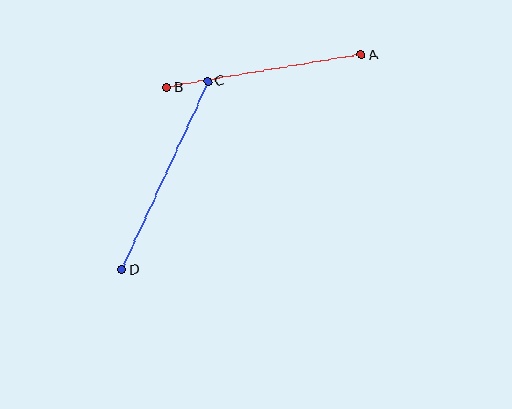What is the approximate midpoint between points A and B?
The midpoint is at approximately (264, 71) pixels.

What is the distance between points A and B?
The distance is approximately 198 pixels.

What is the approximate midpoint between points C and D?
The midpoint is at approximately (165, 176) pixels.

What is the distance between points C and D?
The distance is approximately 208 pixels.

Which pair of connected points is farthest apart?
Points C and D are farthest apart.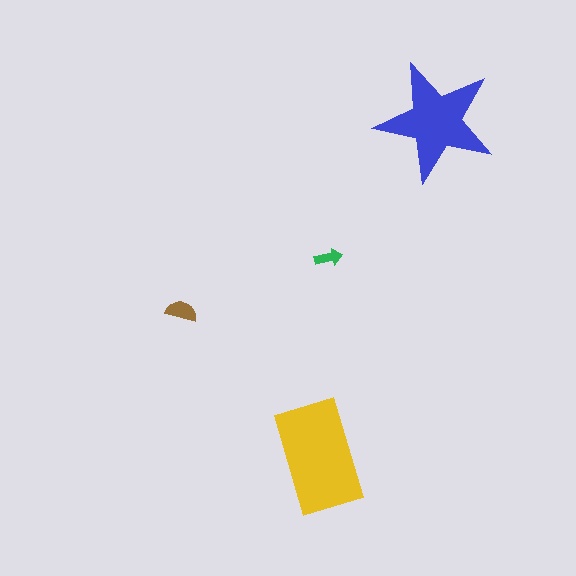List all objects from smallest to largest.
The green arrow, the brown semicircle, the blue star, the yellow rectangle.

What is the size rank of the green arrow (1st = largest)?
4th.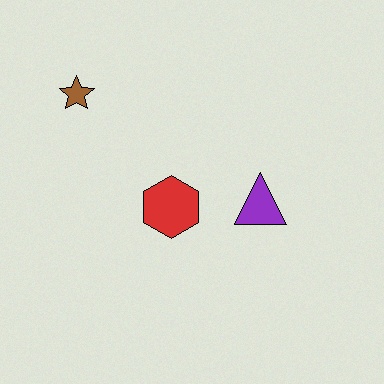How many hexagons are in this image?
There is 1 hexagon.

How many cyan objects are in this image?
There are no cyan objects.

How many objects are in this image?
There are 3 objects.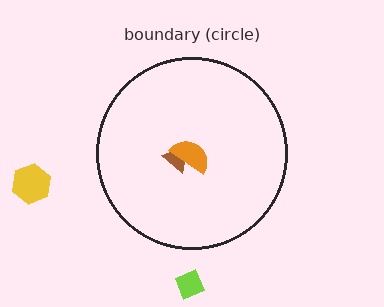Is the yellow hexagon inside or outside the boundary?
Outside.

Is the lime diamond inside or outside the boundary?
Outside.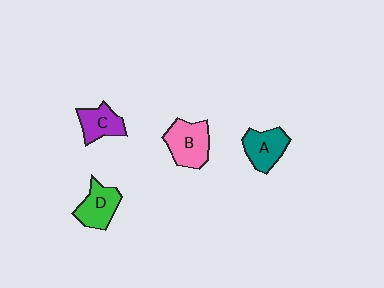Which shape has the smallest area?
Shape C (purple).